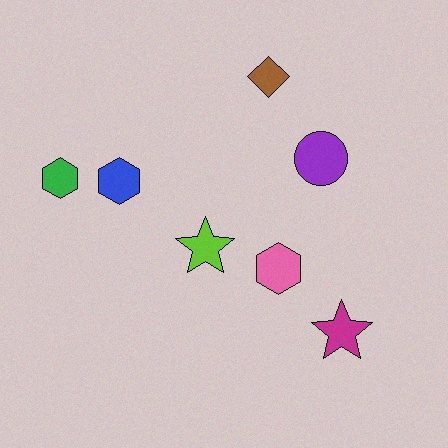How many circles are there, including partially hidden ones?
There is 1 circle.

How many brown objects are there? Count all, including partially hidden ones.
There is 1 brown object.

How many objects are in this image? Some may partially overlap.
There are 7 objects.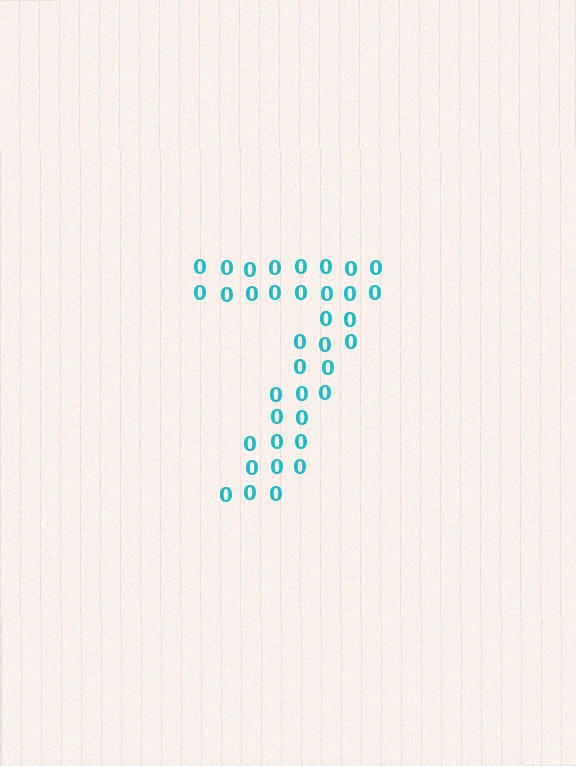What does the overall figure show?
The overall figure shows the digit 7.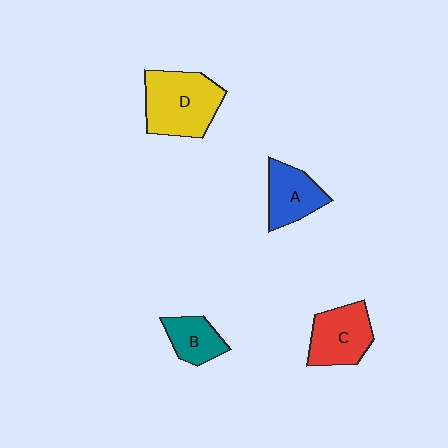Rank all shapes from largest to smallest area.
From largest to smallest: D (yellow), C (red), A (blue), B (teal).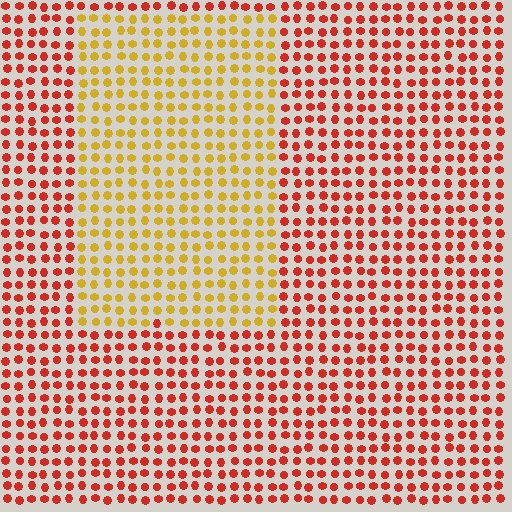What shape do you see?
I see a rectangle.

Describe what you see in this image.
The image is filled with small red elements in a uniform arrangement. A rectangle-shaped region is visible where the elements are tinted to a slightly different hue, forming a subtle color boundary.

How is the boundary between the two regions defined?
The boundary is defined purely by a slight shift in hue (about 46 degrees). Spacing, size, and orientation are identical on both sides.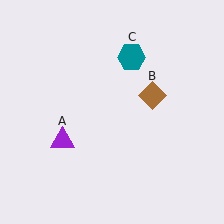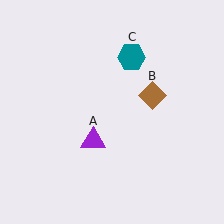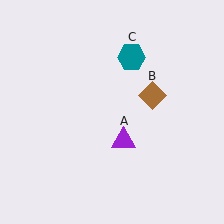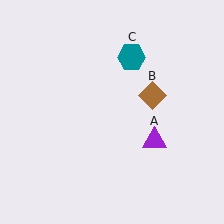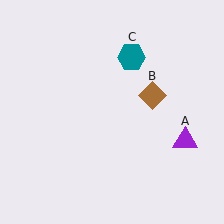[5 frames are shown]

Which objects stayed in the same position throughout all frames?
Brown diamond (object B) and teal hexagon (object C) remained stationary.